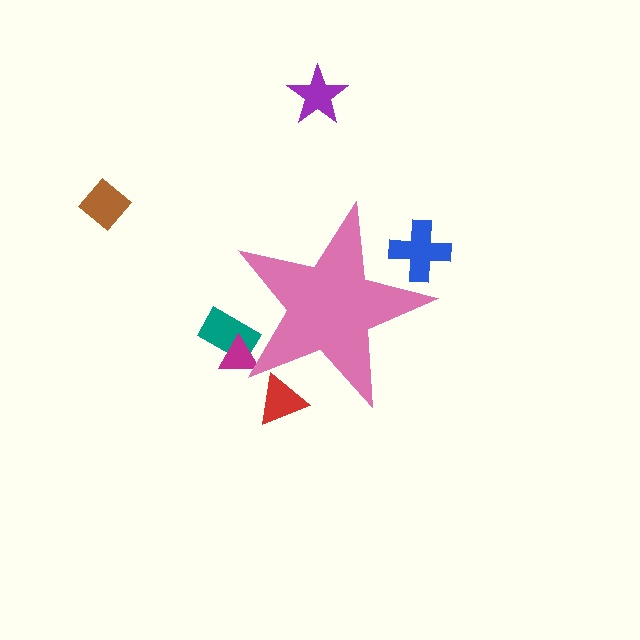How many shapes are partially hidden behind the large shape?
4 shapes are partially hidden.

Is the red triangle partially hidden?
Yes, the red triangle is partially hidden behind the pink star.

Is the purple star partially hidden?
No, the purple star is fully visible.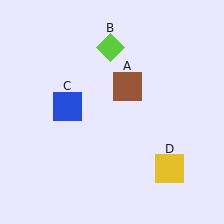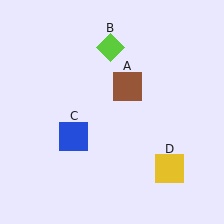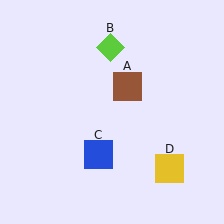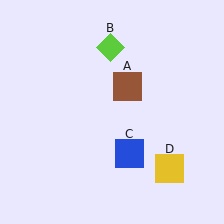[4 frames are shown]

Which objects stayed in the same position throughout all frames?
Brown square (object A) and lime diamond (object B) and yellow square (object D) remained stationary.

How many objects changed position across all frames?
1 object changed position: blue square (object C).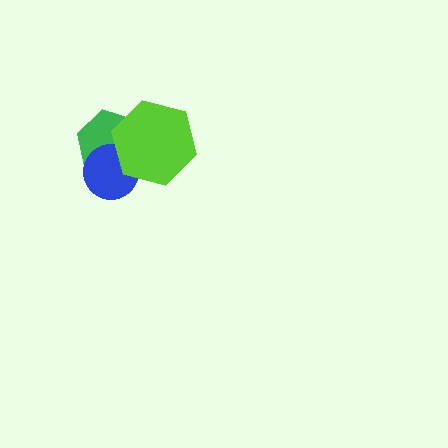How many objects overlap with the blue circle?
2 objects overlap with the blue circle.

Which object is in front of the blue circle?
The lime hexagon is in front of the blue circle.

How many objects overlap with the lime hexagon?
2 objects overlap with the lime hexagon.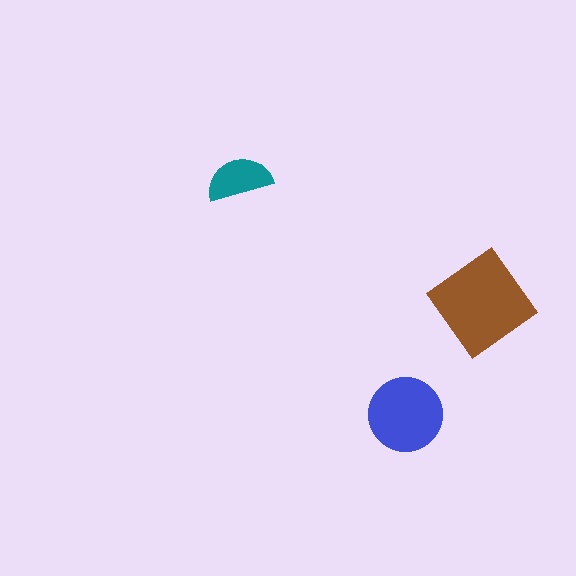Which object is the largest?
The brown diamond.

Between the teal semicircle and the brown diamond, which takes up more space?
The brown diamond.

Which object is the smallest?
The teal semicircle.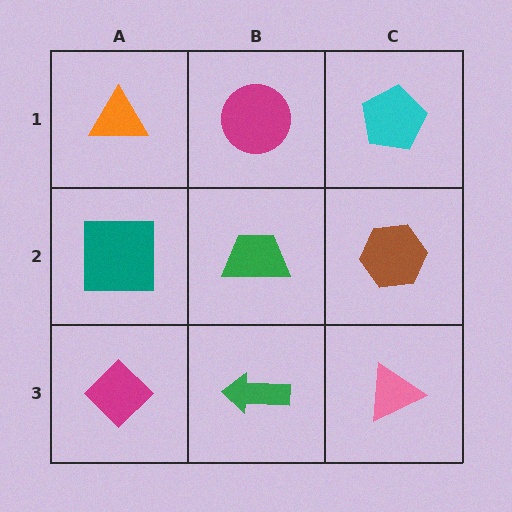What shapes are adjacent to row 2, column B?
A magenta circle (row 1, column B), a green arrow (row 3, column B), a teal square (row 2, column A), a brown hexagon (row 2, column C).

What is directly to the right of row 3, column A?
A green arrow.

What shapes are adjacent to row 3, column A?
A teal square (row 2, column A), a green arrow (row 3, column B).